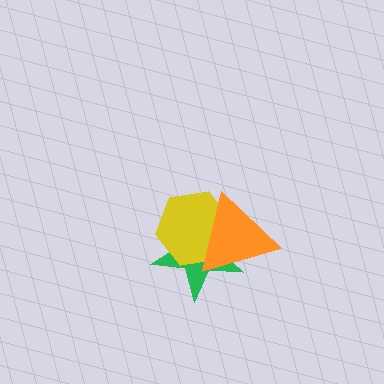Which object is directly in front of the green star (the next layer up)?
The yellow hexagon is directly in front of the green star.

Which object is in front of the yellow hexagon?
The orange triangle is in front of the yellow hexagon.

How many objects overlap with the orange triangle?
2 objects overlap with the orange triangle.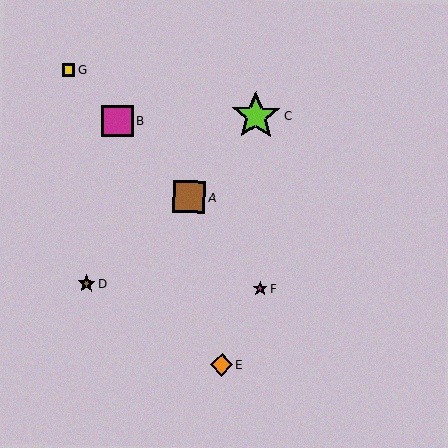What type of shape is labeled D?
Shape D is a brown star.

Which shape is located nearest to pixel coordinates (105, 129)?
The magenta square (labeled B) at (117, 121) is nearest to that location.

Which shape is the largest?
The lime star (labeled C) is the largest.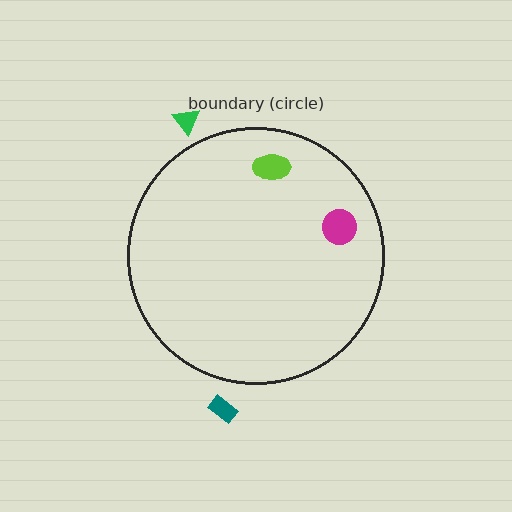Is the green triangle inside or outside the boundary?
Outside.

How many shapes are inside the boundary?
2 inside, 2 outside.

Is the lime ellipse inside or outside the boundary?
Inside.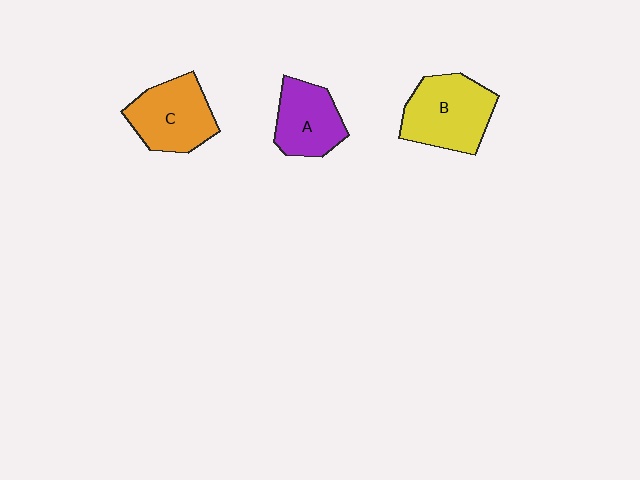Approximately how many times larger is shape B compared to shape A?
Approximately 1.3 times.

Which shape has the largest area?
Shape B (yellow).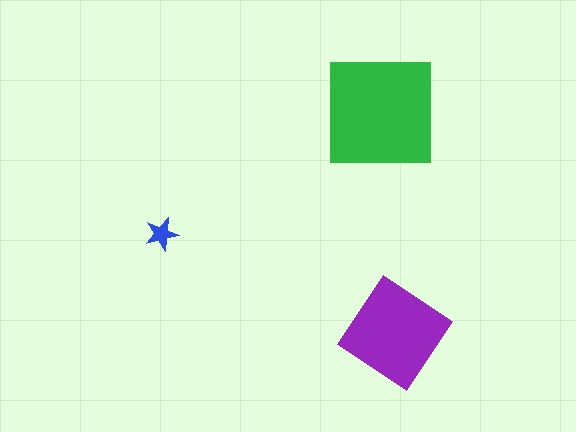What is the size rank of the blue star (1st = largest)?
3rd.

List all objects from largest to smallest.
The green square, the purple diamond, the blue star.